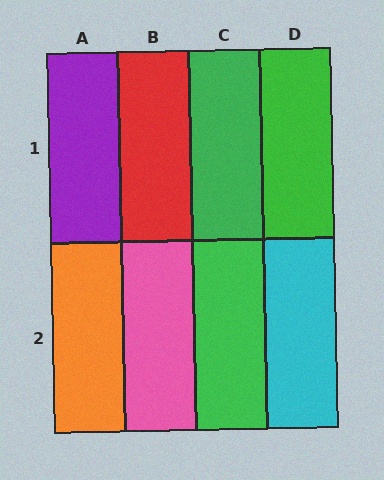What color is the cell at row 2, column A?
Orange.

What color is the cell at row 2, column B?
Pink.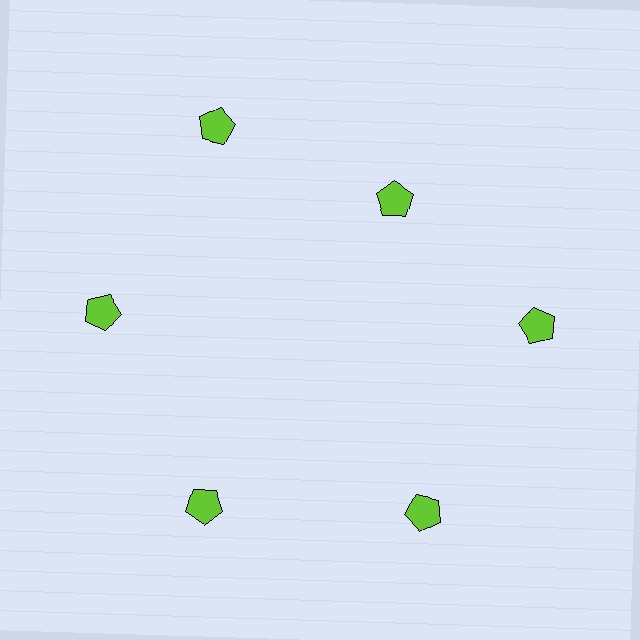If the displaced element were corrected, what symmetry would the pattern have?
It would have 6-fold rotational symmetry — the pattern would map onto itself every 60 degrees.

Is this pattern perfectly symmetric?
No. The 6 lime pentagons are arranged in a ring, but one element near the 1 o'clock position is pulled inward toward the center, breaking the 6-fold rotational symmetry.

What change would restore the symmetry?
The symmetry would be restored by moving it outward, back onto the ring so that all 6 pentagons sit at equal angles and equal distance from the center.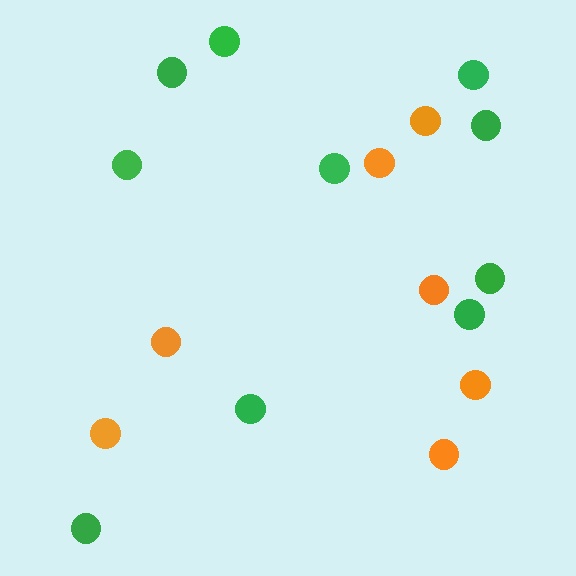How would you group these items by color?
There are 2 groups: one group of orange circles (7) and one group of green circles (10).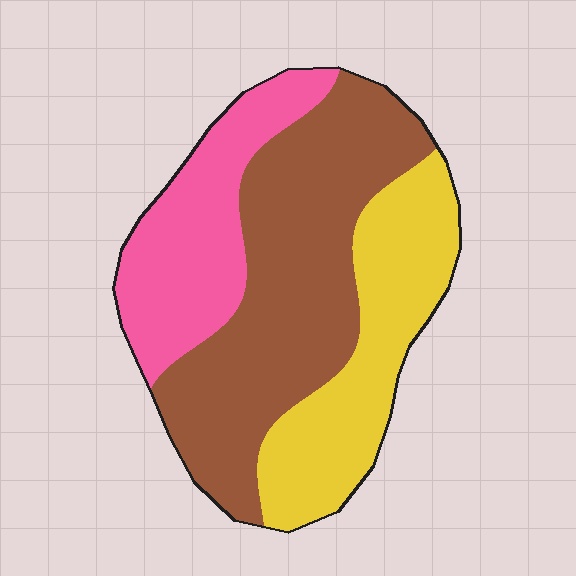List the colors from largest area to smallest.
From largest to smallest: brown, yellow, pink.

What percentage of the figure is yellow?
Yellow takes up between a quarter and a half of the figure.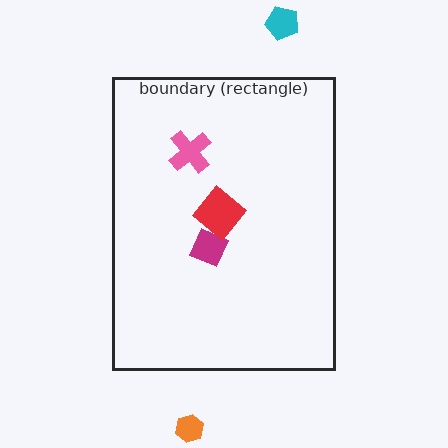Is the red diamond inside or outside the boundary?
Inside.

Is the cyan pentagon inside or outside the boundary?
Outside.